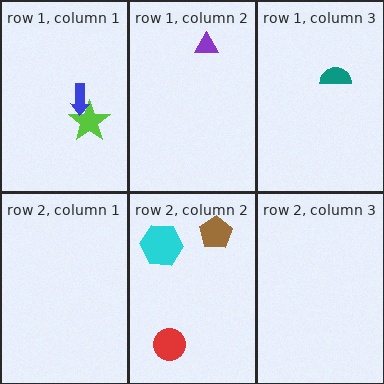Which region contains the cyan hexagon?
The row 2, column 2 region.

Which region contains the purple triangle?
The row 1, column 2 region.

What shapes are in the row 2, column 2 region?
The cyan hexagon, the brown pentagon, the red circle.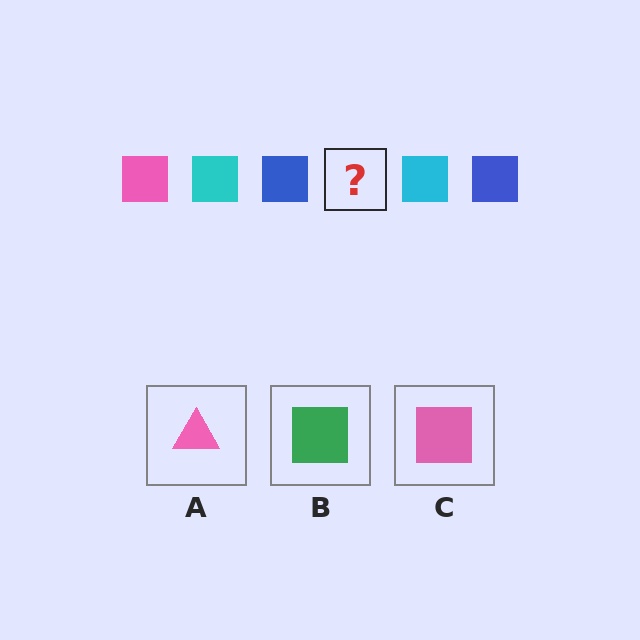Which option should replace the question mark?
Option C.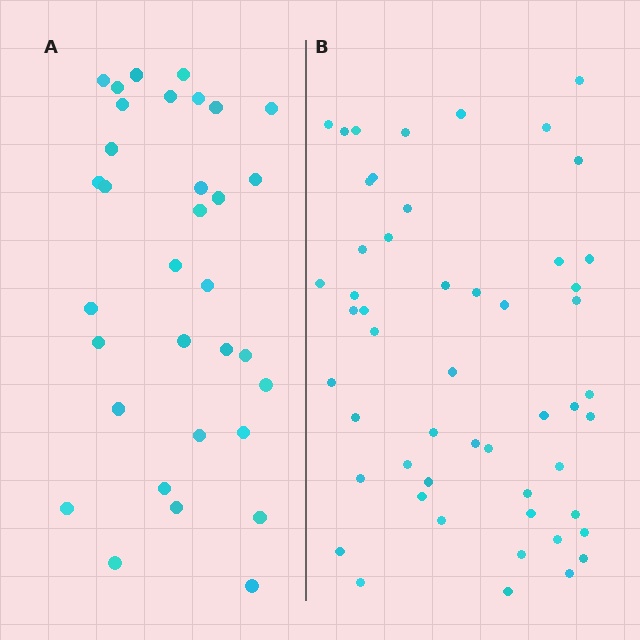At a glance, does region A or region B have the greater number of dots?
Region B (the right region) has more dots.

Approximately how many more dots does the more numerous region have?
Region B has approximately 20 more dots than region A.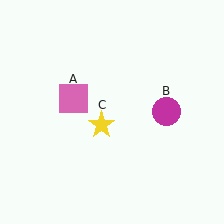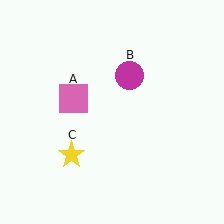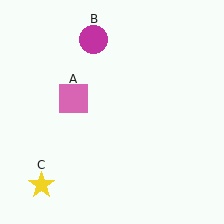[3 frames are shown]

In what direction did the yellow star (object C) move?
The yellow star (object C) moved down and to the left.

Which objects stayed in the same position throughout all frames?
Pink square (object A) remained stationary.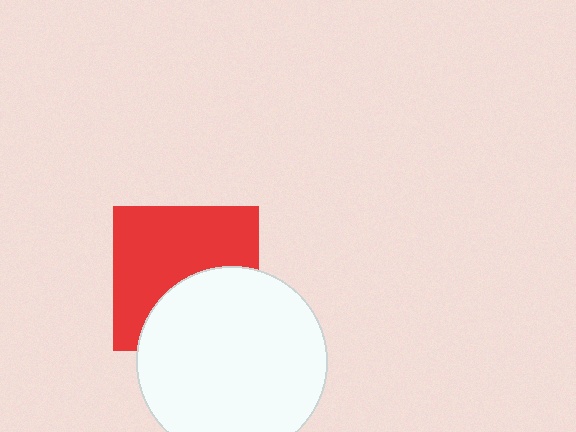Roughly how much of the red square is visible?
About half of it is visible (roughly 60%).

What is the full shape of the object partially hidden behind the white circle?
The partially hidden object is a red square.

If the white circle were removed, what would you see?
You would see the complete red square.